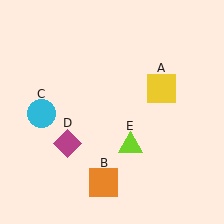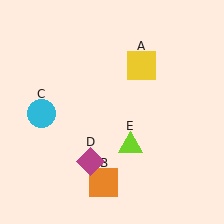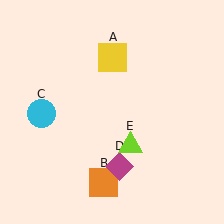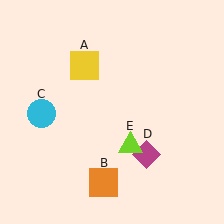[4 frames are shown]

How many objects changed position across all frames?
2 objects changed position: yellow square (object A), magenta diamond (object D).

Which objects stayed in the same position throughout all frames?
Orange square (object B) and cyan circle (object C) and lime triangle (object E) remained stationary.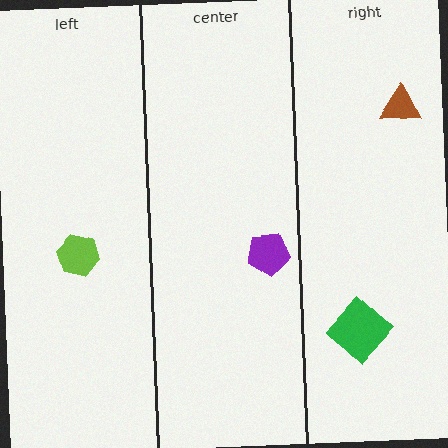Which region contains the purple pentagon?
The center region.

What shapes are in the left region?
The lime hexagon.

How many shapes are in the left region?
1.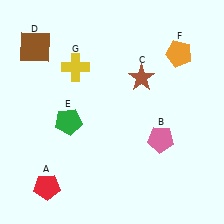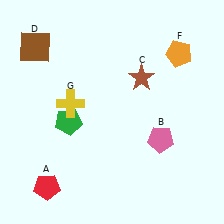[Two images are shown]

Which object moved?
The yellow cross (G) moved down.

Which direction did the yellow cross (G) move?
The yellow cross (G) moved down.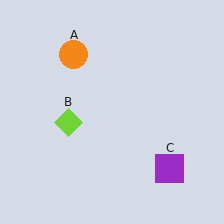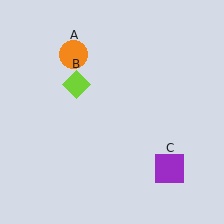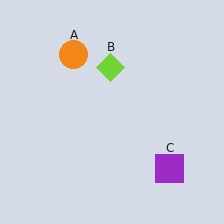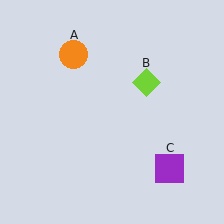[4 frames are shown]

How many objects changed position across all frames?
1 object changed position: lime diamond (object B).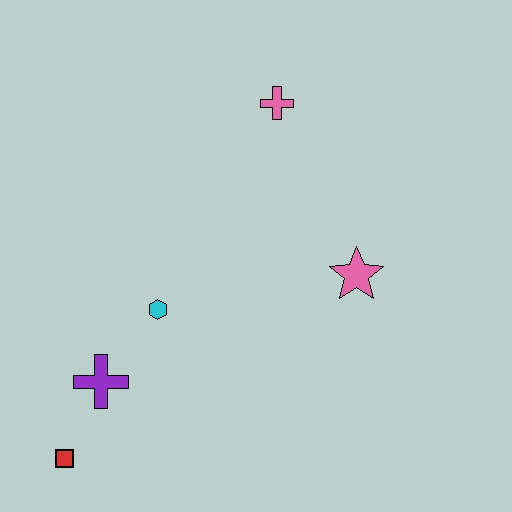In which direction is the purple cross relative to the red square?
The purple cross is above the red square.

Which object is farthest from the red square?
The pink cross is farthest from the red square.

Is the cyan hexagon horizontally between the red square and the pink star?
Yes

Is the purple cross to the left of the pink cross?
Yes